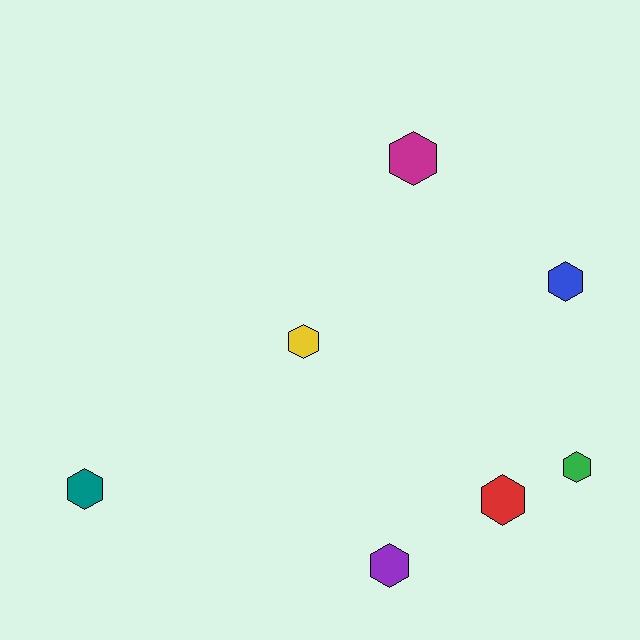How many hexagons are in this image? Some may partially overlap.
There are 7 hexagons.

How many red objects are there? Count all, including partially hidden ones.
There is 1 red object.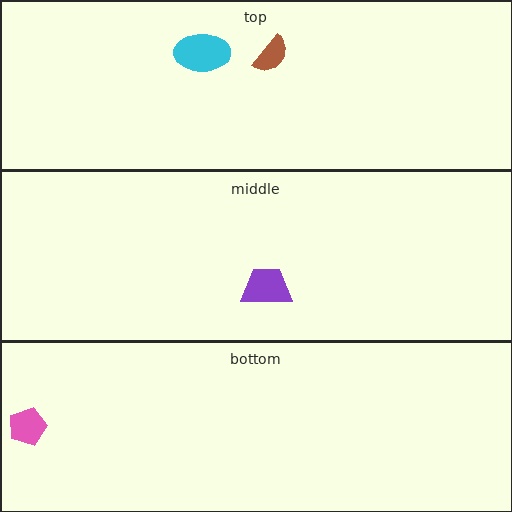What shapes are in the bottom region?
The pink pentagon.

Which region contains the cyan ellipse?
The top region.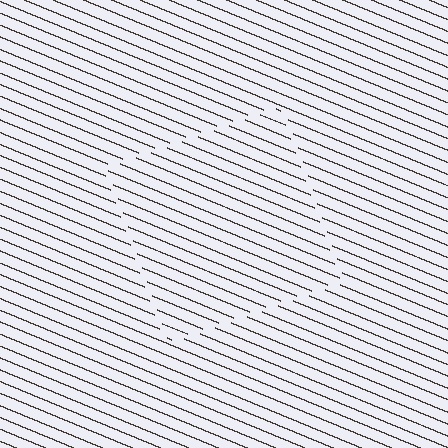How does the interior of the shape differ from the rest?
The interior of the shape contains the same grating, shifted by half a period — the contour is defined by the phase discontinuity where line-ends from the inner and outer gratings abut.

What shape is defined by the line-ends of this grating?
An illusory square. The interior of the shape contains the same grating, shifted by half a period — the contour is defined by the phase discontinuity where line-ends from the inner and outer gratings abut.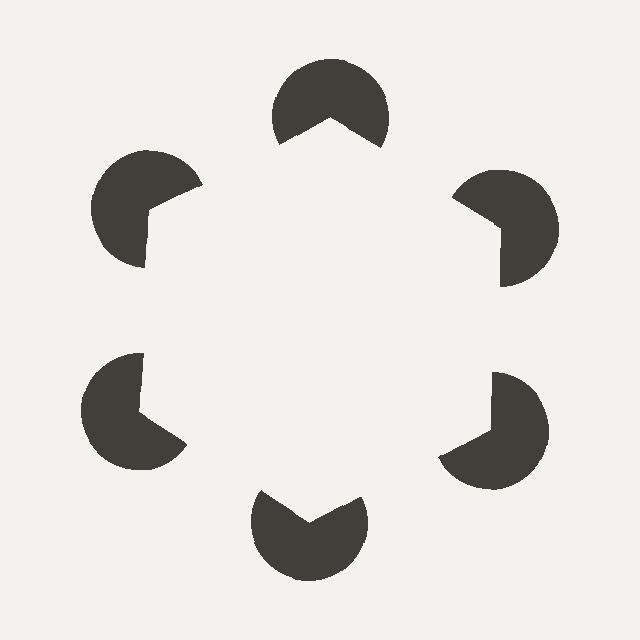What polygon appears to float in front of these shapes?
An illusory hexagon — its edges are inferred from the aligned wedge cuts in the pac-man discs, not physically drawn.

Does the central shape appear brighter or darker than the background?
It typically appears slightly brighter than the background, even though no actual brightness change is drawn.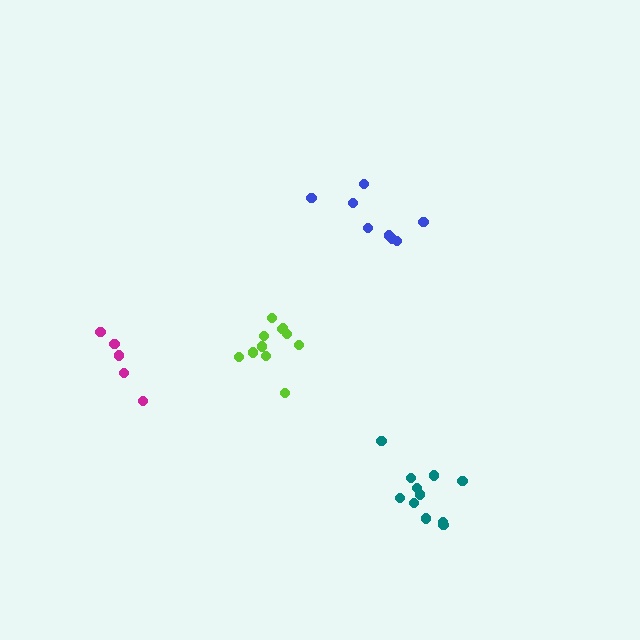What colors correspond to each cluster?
The clusters are colored: teal, lime, magenta, blue.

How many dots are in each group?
Group 1: 11 dots, Group 2: 11 dots, Group 3: 5 dots, Group 4: 8 dots (35 total).